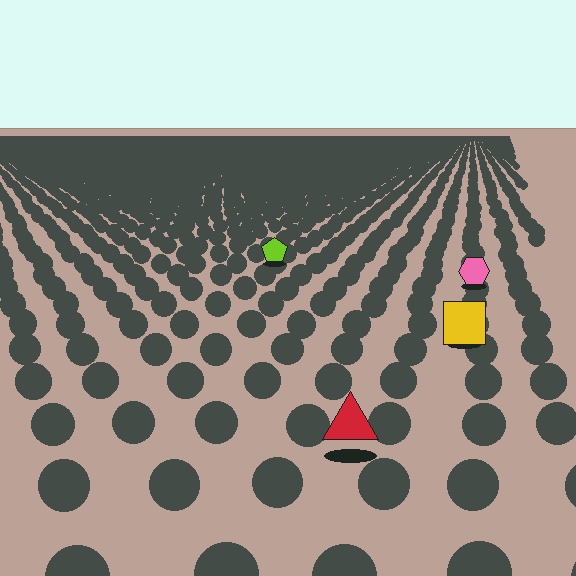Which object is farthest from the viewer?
The lime pentagon is farthest from the viewer. It appears smaller and the ground texture around it is denser.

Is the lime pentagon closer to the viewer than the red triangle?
No. The red triangle is closer — you can tell from the texture gradient: the ground texture is coarser near it.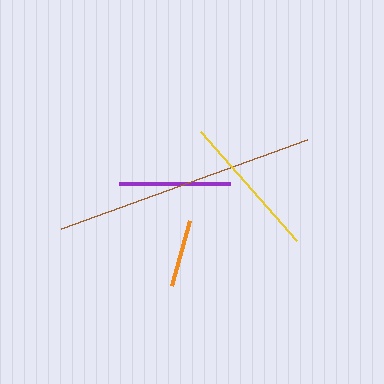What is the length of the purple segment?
The purple segment is approximately 111 pixels long.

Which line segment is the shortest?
The orange line is the shortest at approximately 68 pixels.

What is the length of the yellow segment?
The yellow segment is approximately 145 pixels long.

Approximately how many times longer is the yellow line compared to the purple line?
The yellow line is approximately 1.3 times the length of the purple line.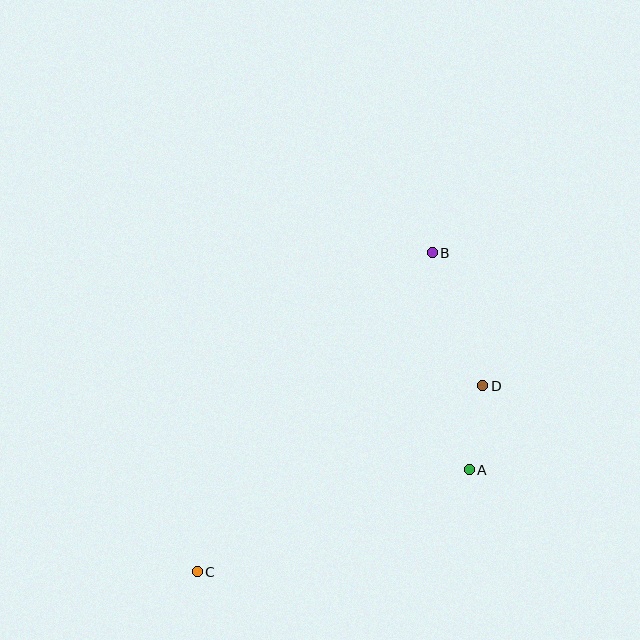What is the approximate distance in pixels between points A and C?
The distance between A and C is approximately 290 pixels.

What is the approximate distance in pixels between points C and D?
The distance between C and D is approximately 341 pixels.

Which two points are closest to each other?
Points A and D are closest to each other.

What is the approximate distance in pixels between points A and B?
The distance between A and B is approximately 220 pixels.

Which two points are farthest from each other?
Points B and C are farthest from each other.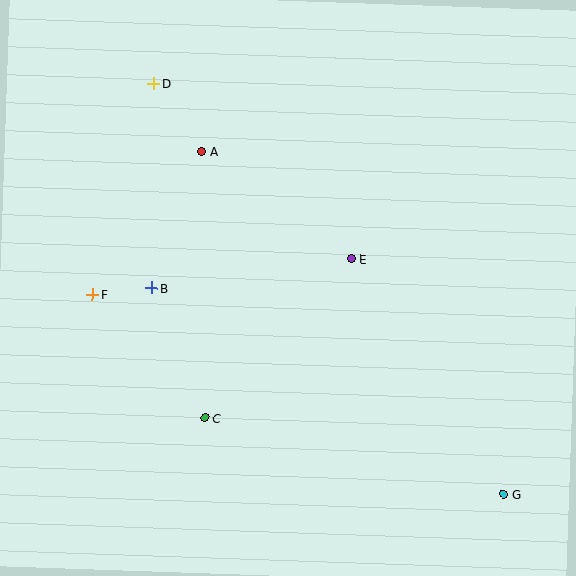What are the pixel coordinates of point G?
Point G is at (504, 495).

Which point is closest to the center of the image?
Point E at (351, 259) is closest to the center.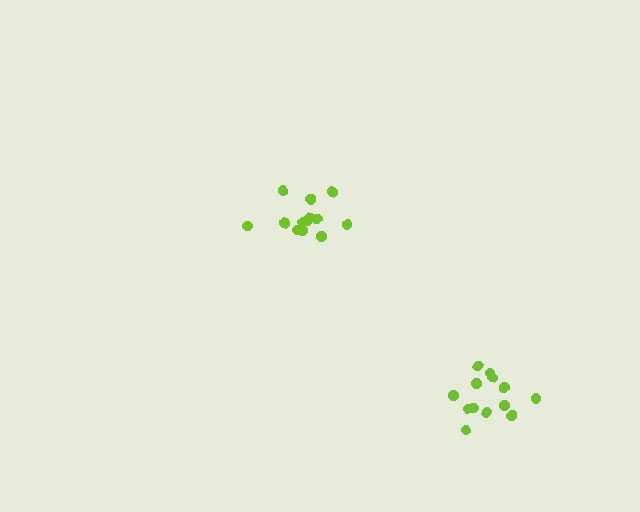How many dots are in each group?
Group 1: 13 dots, Group 2: 13 dots (26 total).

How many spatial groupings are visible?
There are 2 spatial groupings.